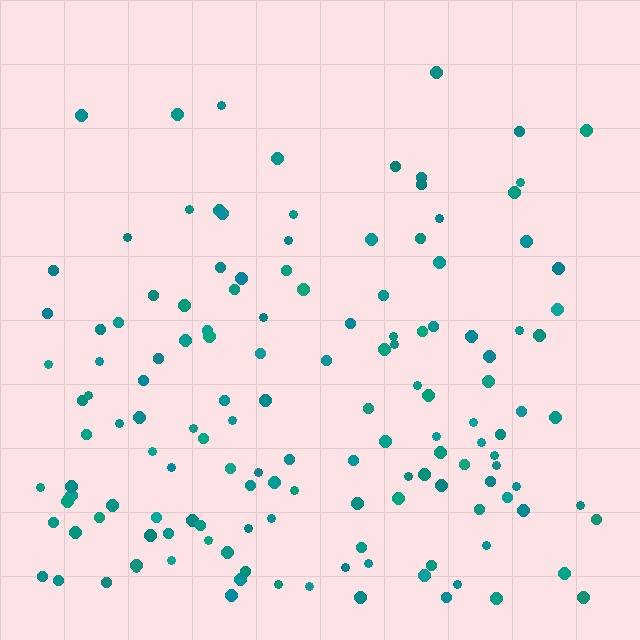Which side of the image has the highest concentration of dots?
The bottom.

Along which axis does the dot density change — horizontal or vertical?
Vertical.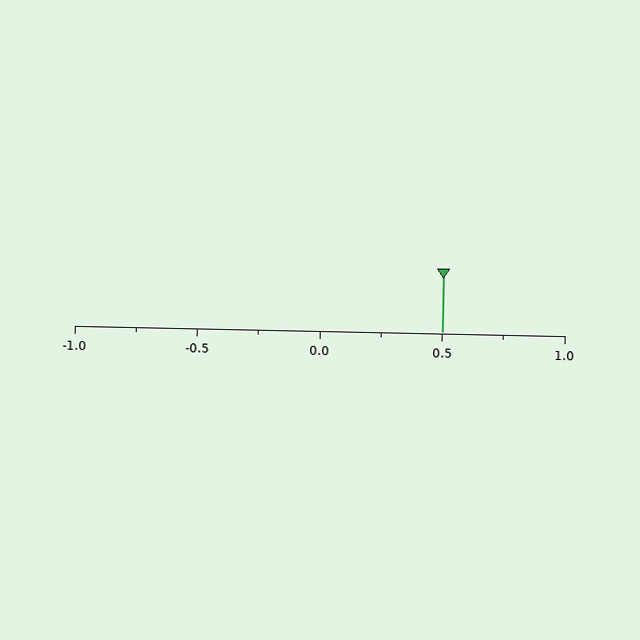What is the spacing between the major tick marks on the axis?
The major ticks are spaced 0.5 apart.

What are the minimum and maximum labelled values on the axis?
The axis runs from -1.0 to 1.0.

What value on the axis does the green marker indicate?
The marker indicates approximately 0.5.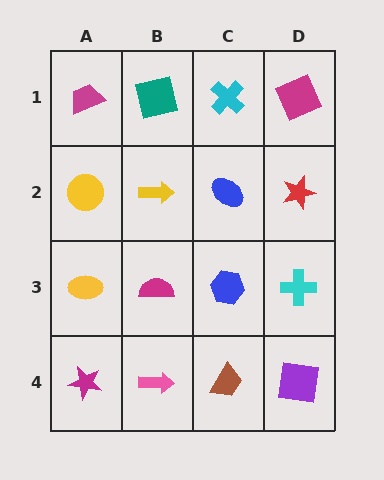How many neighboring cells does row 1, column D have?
2.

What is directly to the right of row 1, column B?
A cyan cross.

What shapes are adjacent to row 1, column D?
A red star (row 2, column D), a cyan cross (row 1, column C).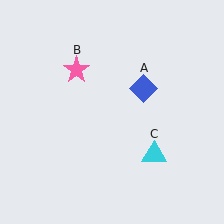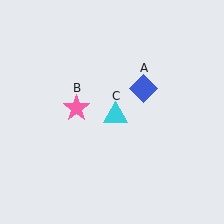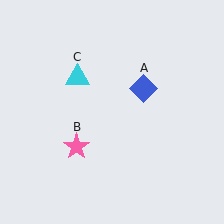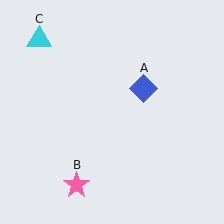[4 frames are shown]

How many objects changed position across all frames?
2 objects changed position: pink star (object B), cyan triangle (object C).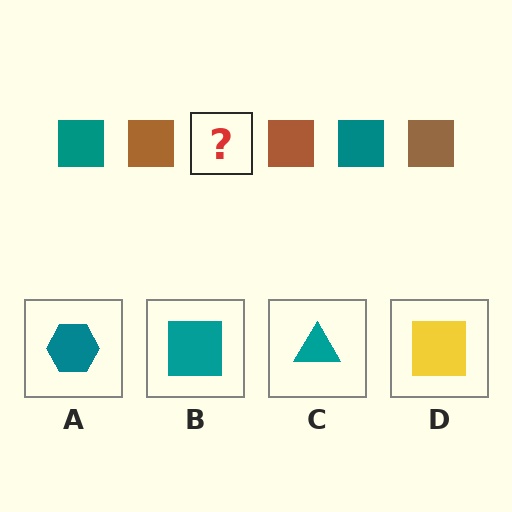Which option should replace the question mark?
Option B.